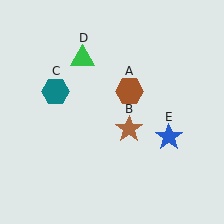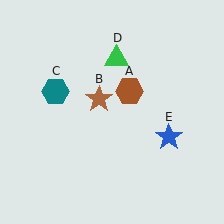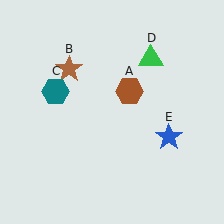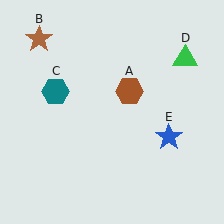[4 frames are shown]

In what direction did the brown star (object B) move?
The brown star (object B) moved up and to the left.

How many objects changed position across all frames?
2 objects changed position: brown star (object B), green triangle (object D).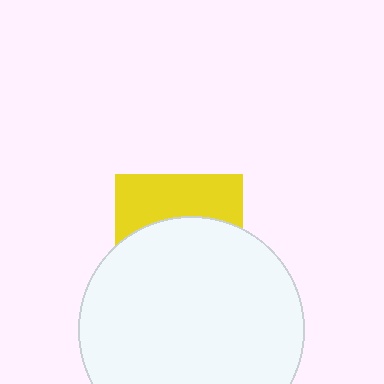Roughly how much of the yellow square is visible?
A small part of it is visible (roughly 39%).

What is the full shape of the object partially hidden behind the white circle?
The partially hidden object is a yellow square.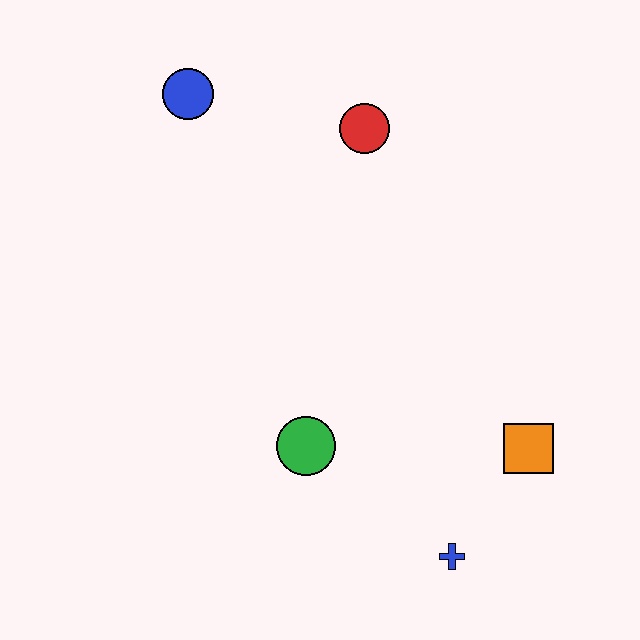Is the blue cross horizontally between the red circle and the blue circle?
No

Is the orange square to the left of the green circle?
No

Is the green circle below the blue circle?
Yes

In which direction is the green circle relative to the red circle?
The green circle is below the red circle.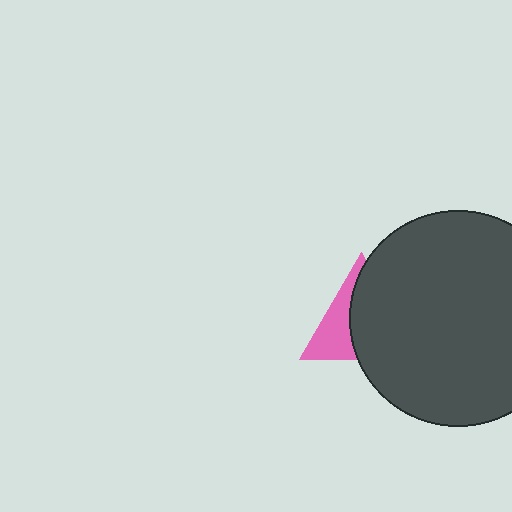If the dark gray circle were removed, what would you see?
You would see the complete pink triangle.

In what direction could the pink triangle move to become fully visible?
The pink triangle could move left. That would shift it out from behind the dark gray circle entirely.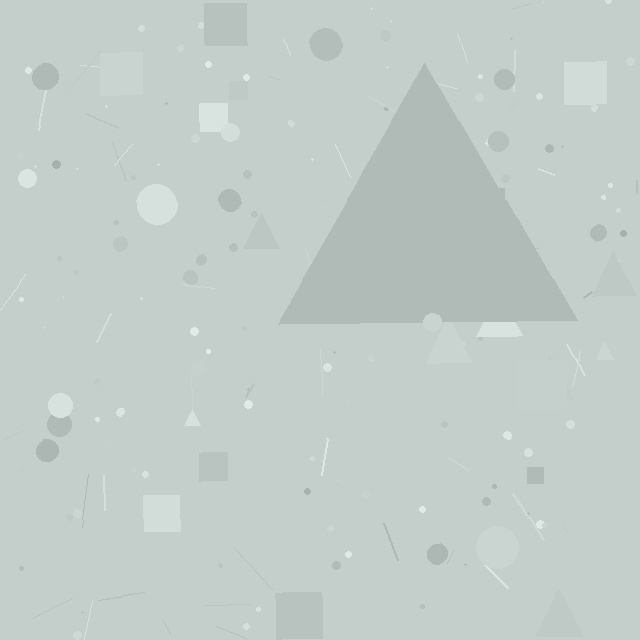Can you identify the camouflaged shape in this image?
The camouflaged shape is a triangle.